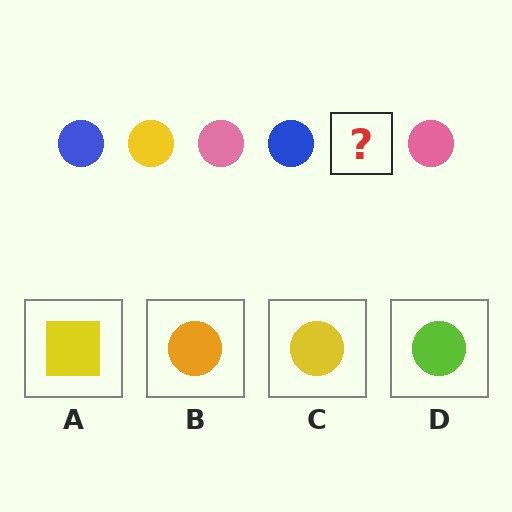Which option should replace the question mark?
Option C.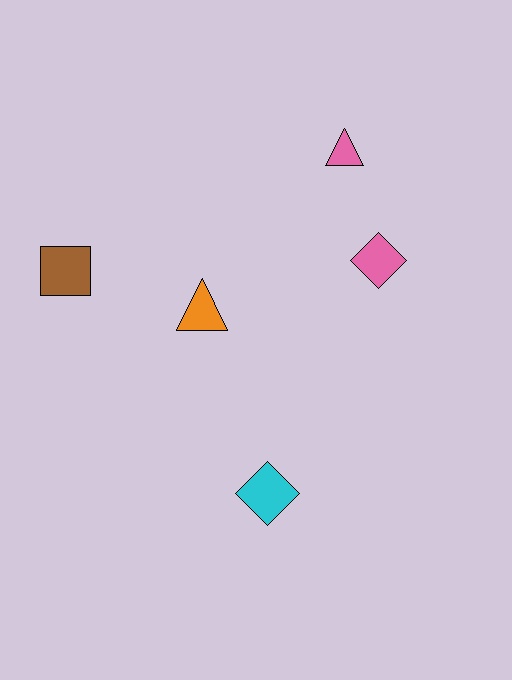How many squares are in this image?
There is 1 square.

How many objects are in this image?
There are 5 objects.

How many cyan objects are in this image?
There is 1 cyan object.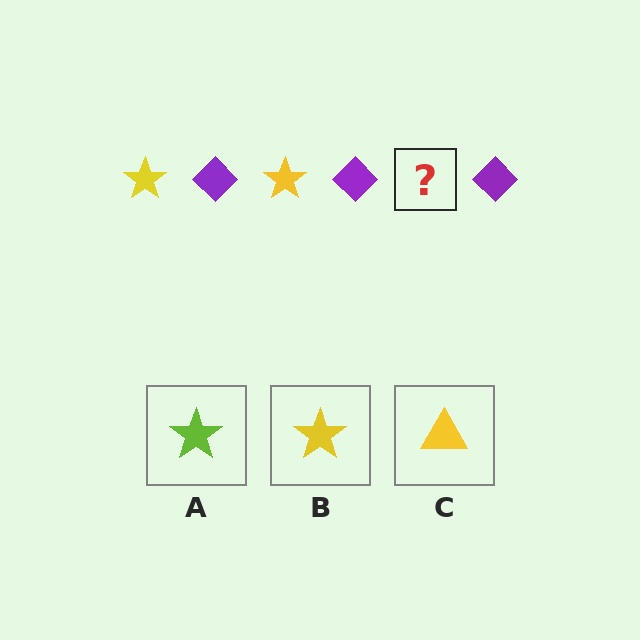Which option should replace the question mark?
Option B.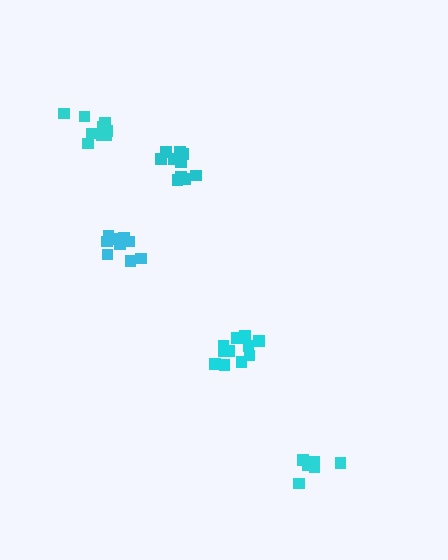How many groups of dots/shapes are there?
There are 5 groups.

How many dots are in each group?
Group 1: 11 dots, Group 2: 6 dots, Group 3: 9 dots, Group 4: 9 dots, Group 5: 11 dots (46 total).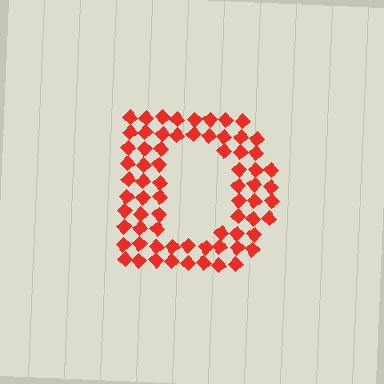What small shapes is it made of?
It is made of small diamonds.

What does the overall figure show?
The overall figure shows the letter D.